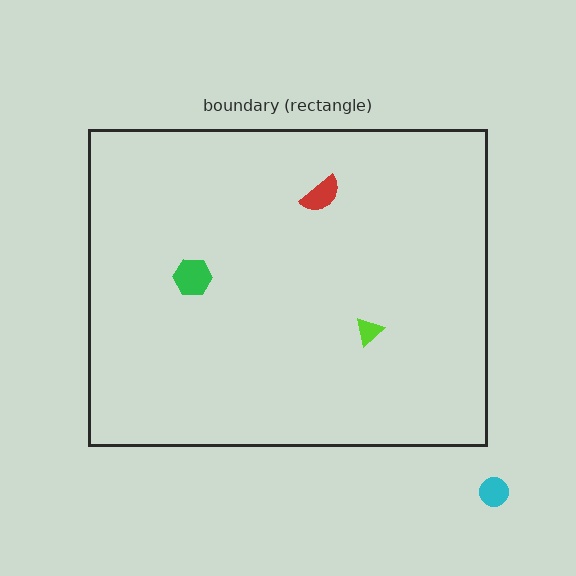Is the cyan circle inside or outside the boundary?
Outside.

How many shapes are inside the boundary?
3 inside, 1 outside.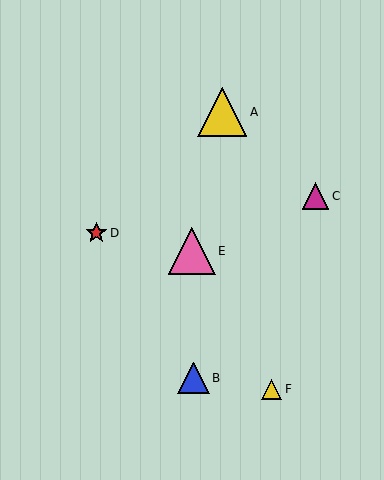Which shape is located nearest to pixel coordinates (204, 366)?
The blue triangle (labeled B) at (193, 378) is nearest to that location.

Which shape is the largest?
The yellow triangle (labeled A) is the largest.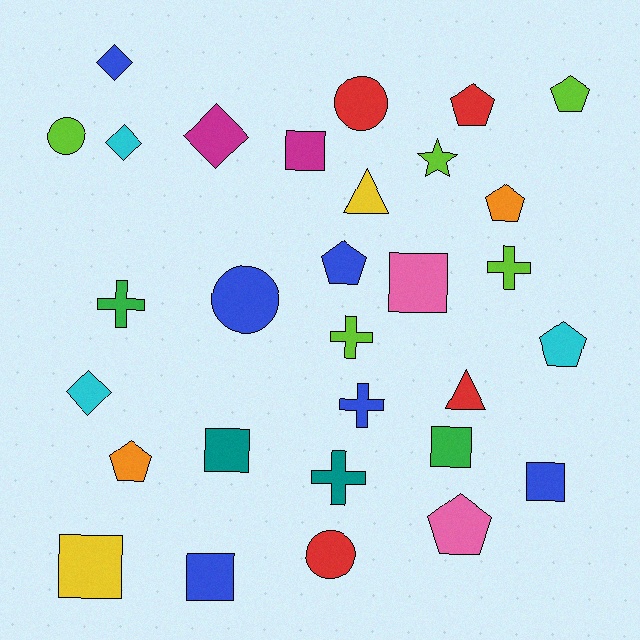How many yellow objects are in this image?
There are 2 yellow objects.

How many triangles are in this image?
There are 2 triangles.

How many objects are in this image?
There are 30 objects.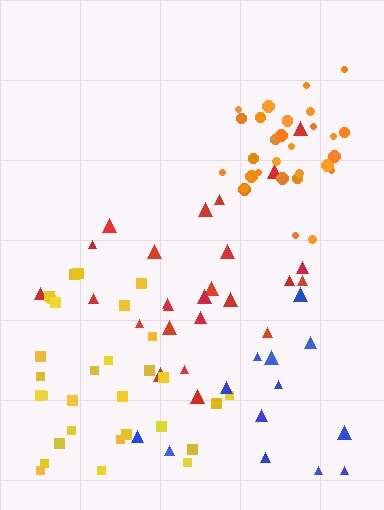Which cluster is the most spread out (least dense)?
Blue.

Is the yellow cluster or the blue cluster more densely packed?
Yellow.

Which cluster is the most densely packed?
Orange.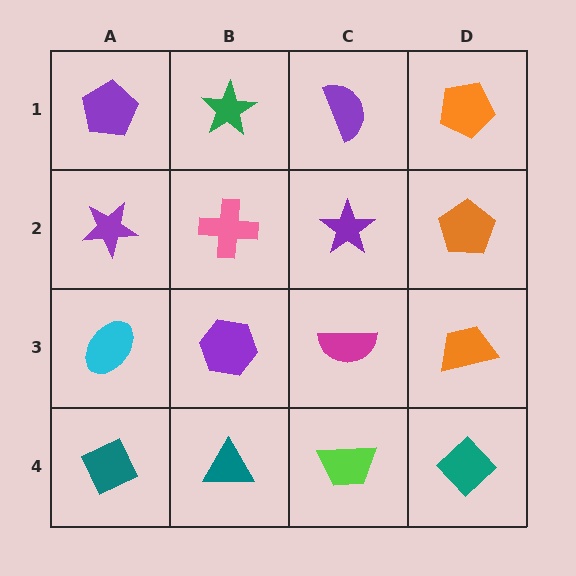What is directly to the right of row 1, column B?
A purple semicircle.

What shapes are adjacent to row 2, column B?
A green star (row 1, column B), a purple hexagon (row 3, column B), a purple star (row 2, column A), a purple star (row 2, column C).